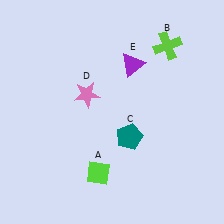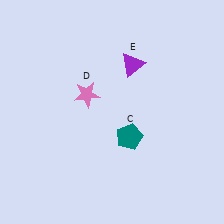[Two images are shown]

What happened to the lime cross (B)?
The lime cross (B) was removed in Image 2. It was in the top-right area of Image 1.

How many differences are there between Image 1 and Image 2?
There are 2 differences between the two images.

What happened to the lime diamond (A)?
The lime diamond (A) was removed in Image 2. It was in the bottom-left area of Image 1.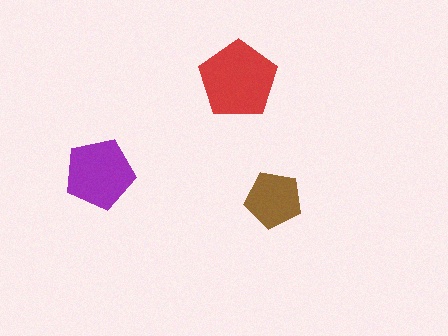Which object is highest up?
The red pentagon is topmost.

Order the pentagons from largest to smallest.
the red one, the purple one, the brown one.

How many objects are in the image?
There are 3 objects in the image.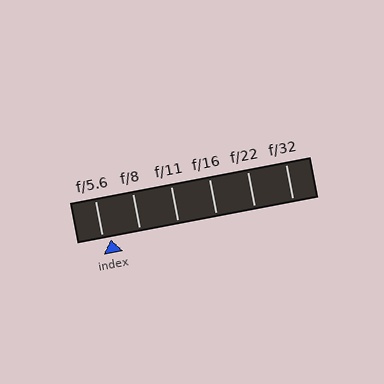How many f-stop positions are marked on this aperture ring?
There are 6 f-stop positions marked.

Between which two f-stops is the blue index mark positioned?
The index mark is between f/5.6 and f/8.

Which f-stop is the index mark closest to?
The index mark is closest to f/5.6.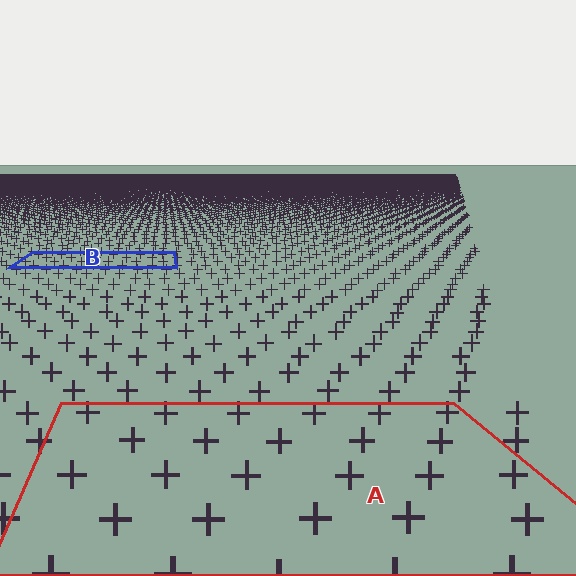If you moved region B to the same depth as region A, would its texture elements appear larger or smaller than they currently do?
They would appear larger. At a closer depth, the same texture elements are projected at a bigger on-screen size.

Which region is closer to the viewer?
Region A is closer. The texture elements there are larger and more spread out.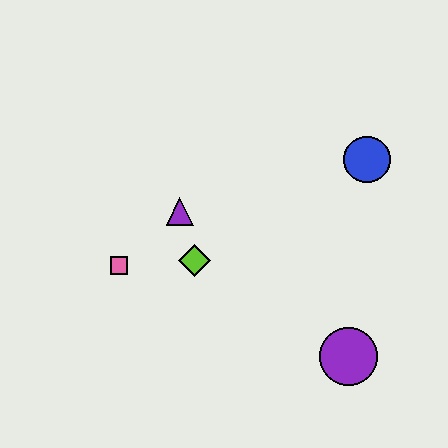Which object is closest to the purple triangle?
The lime diamond is closest to the purple triangle.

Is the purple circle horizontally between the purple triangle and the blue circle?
Yes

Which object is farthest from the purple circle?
The pink square is farthest from the purple circle.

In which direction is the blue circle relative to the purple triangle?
The blue circle is to the right of the purple triangle.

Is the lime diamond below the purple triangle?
Yes